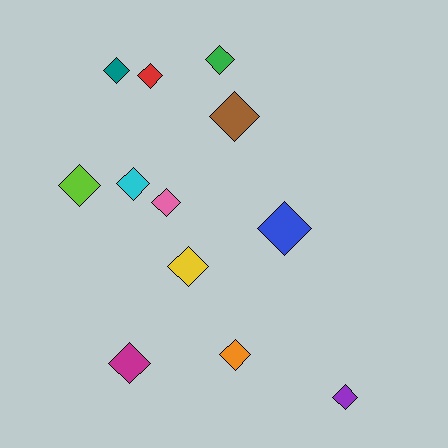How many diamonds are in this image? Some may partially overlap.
There are 12 diamonds.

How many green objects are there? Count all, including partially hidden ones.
There is 1 green object.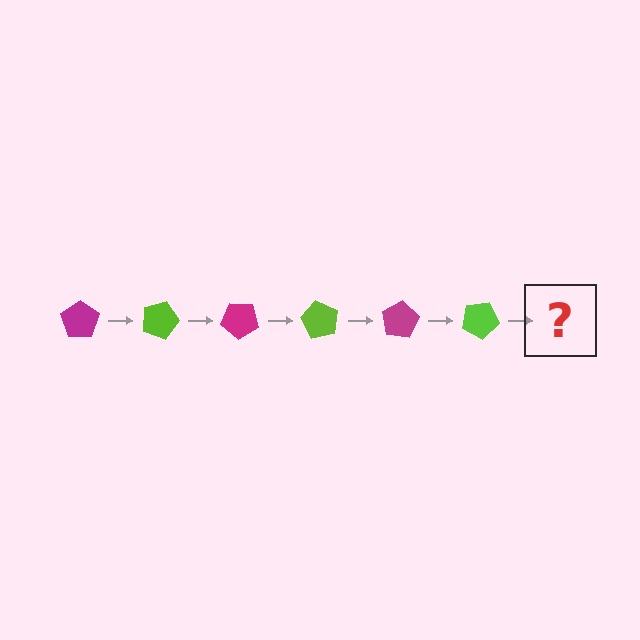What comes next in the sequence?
The next element should be a magenta pentagon, rotated 120 degrees from the start.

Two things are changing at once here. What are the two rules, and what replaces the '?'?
The two rules are that it rotates 20 degrees each step and the color cycles through magenta and lime. The '?' should be a magenta pentagon, rotated 120 degrees from the start.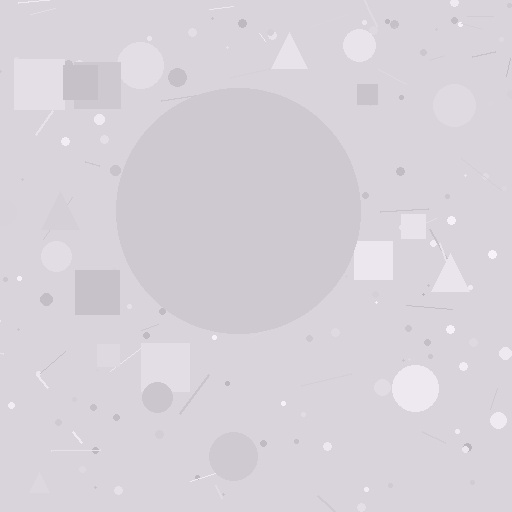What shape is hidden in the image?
A circle is hidden in the image.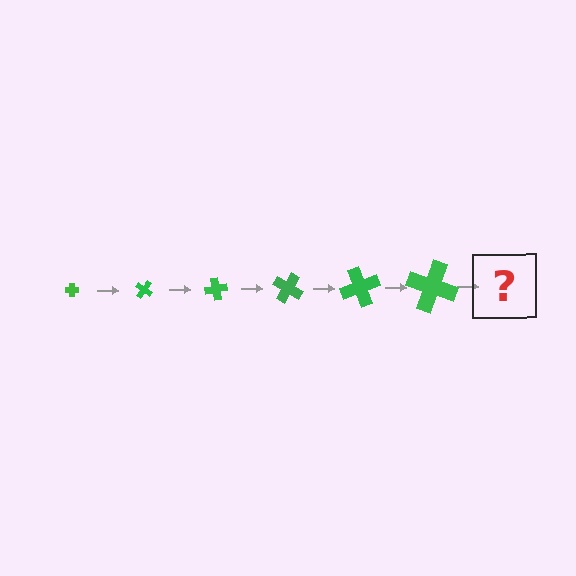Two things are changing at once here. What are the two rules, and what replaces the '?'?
The two rules are that the cross grows larger each step and it rotates 40 degrees each step. The '?' should be a cross, larger than the previous one and rotated 240 degrees from the start.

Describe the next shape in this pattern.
It should be a cross, larger than the previous one and rotated 240 degrees from the start.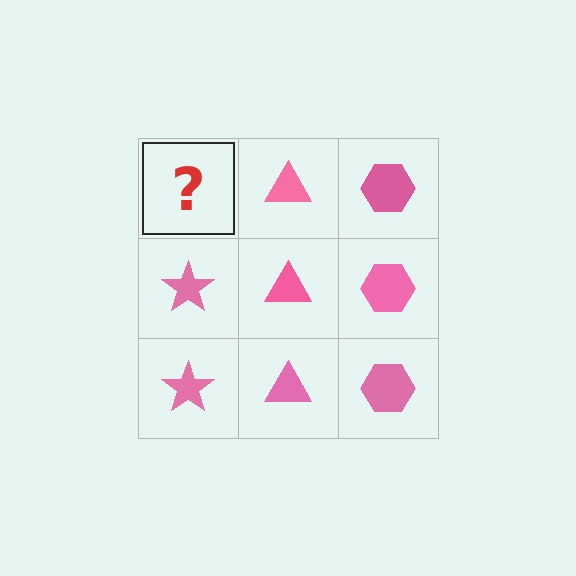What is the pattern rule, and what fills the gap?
The rule is that each column has a consistent shape. The gap should be filled with a pink star.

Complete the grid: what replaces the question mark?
The question mark should be replaced with a pink star.